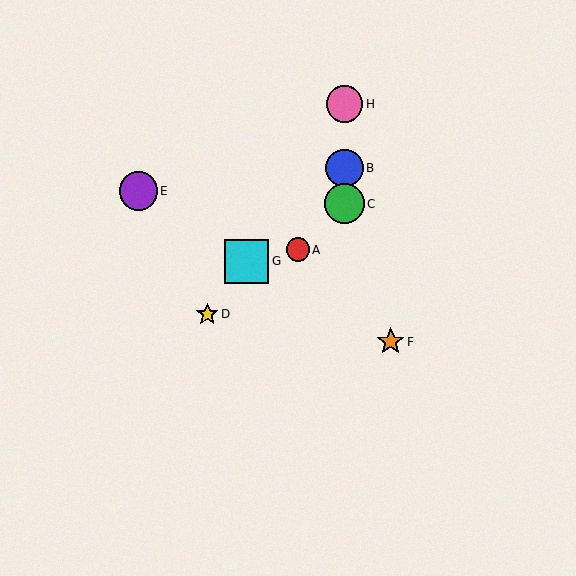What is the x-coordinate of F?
Object F is at x≈391.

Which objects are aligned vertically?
Objects B, C, H are aligned vertically.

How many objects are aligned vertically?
3 objects (B, C, H) are aligned vertically.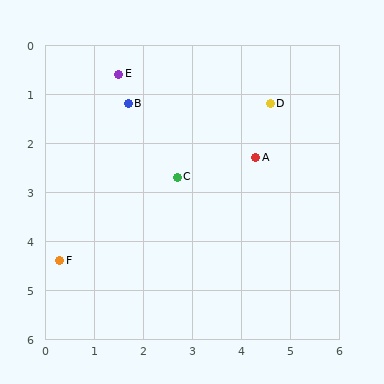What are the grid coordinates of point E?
Point E is at approximately (1.5, 0.6).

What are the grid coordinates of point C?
Point C is at approximately (2.7, 2.7).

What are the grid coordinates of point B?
Point B is at approximately (1.7, 1.2).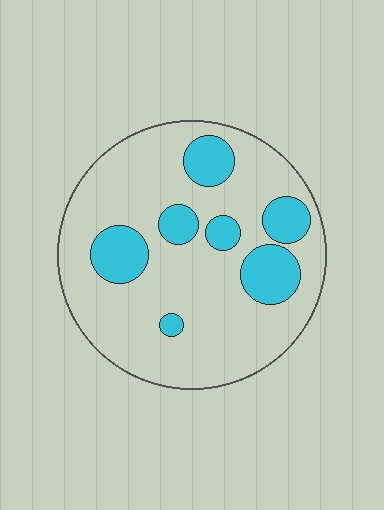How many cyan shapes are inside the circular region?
7.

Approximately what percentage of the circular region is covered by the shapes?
Approximately 20%.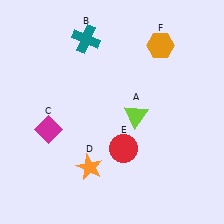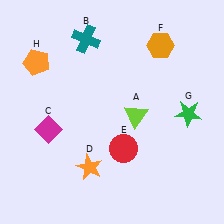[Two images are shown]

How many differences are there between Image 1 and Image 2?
There are 2 differences between the two images.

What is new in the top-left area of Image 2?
An orange pentagon (H) was added in the top-left area of Image 2.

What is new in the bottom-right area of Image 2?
A green star (G) was added in the bottom-right area of Image 2.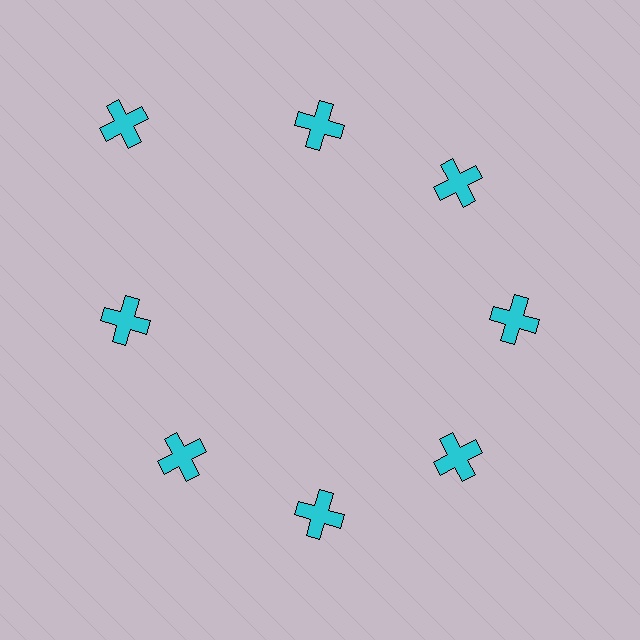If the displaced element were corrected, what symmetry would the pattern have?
It would have 8-fold rotational symmetry — the pattern would map onto itself every 45 degrees.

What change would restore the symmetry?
The symmetry would be restored by moving it inward, back onto the ring so that all 8 crosses sit at equal angles and equal distance from the center.